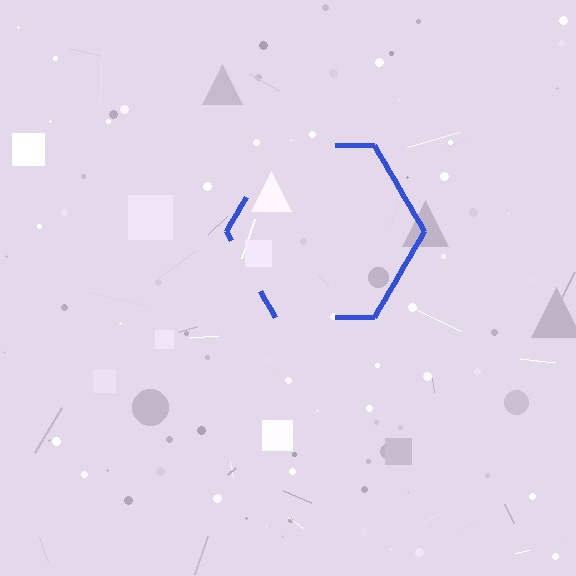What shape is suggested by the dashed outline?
The dashed outline suggests a hexagon.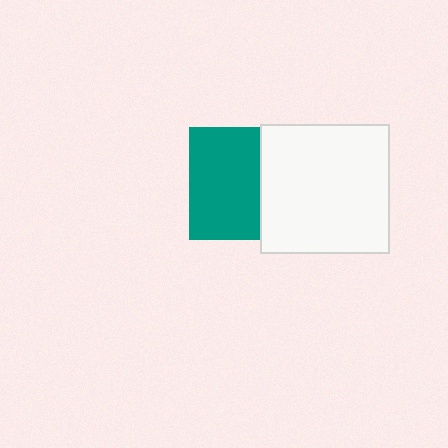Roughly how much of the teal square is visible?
About half of it is visible (roughly 62%).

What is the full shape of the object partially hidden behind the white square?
The partially hidden object is a teal square.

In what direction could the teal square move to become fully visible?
The teal square could move left. That would shift it out from behind the white square entirely.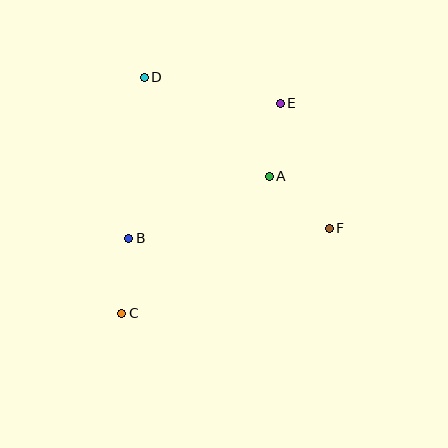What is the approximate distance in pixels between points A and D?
The distance between A and D is approximately 159 pixels.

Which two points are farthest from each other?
Points C and E are farthest from each other.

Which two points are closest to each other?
Points A and E are closest to each other.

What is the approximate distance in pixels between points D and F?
The distance between D and F is approximately 239 pixels.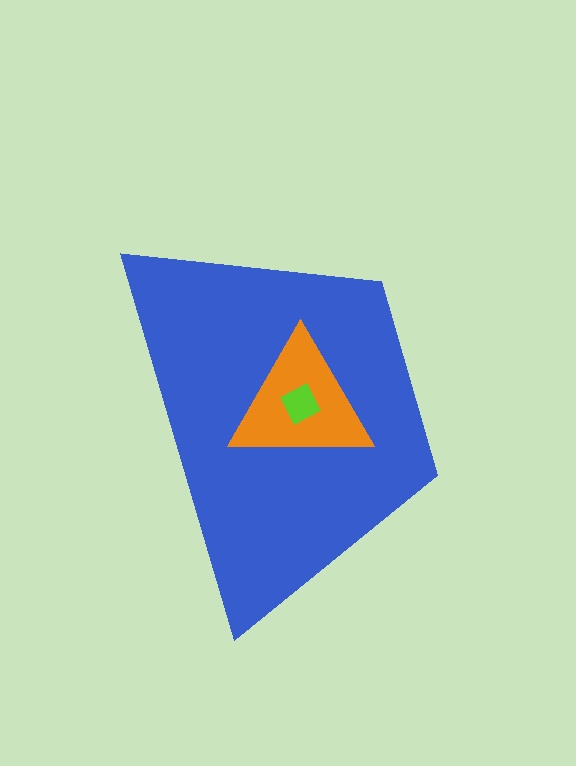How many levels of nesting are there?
3.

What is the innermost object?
The lime diamond.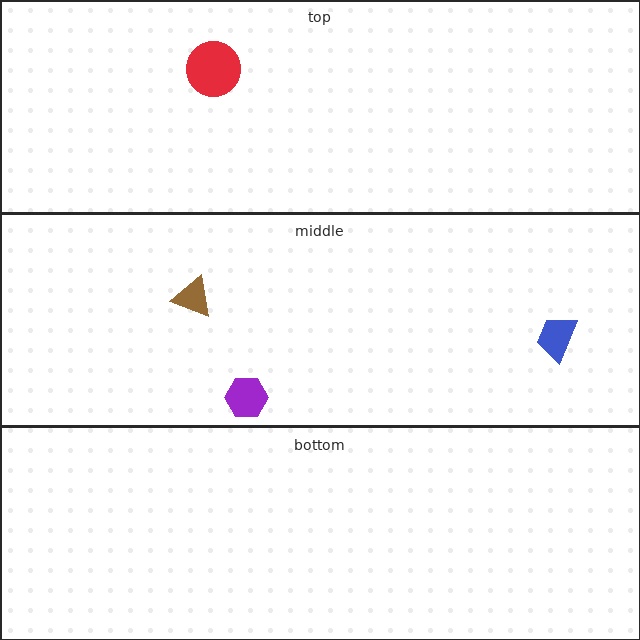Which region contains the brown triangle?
The middle region.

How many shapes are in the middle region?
3.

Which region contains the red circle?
The top region.